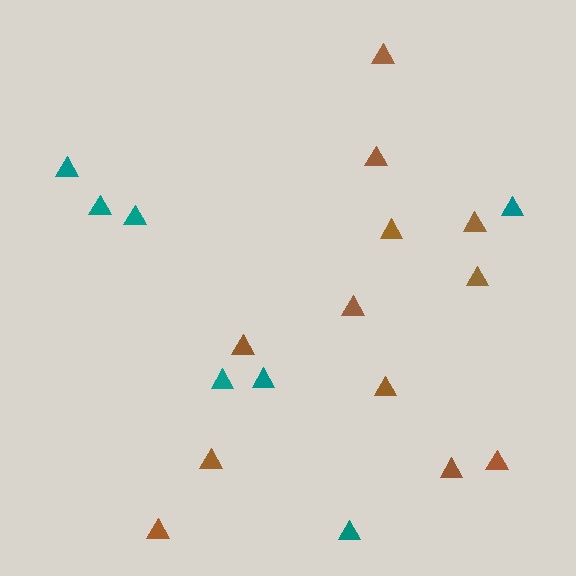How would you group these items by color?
There are 2 groups: one group of brown triangles (12) and one group of teal triangles (7).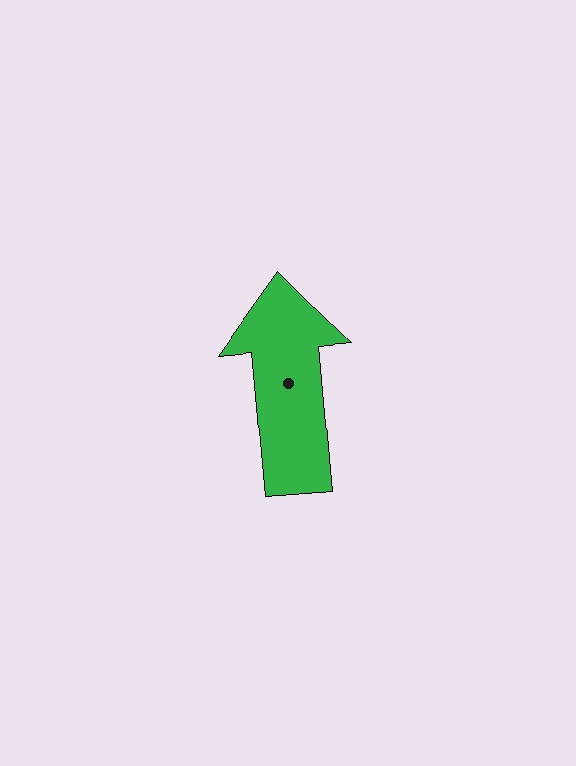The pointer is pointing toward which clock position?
Roughly 12 o'clock.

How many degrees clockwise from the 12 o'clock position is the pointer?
Approximately 355 degrees.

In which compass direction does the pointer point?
North.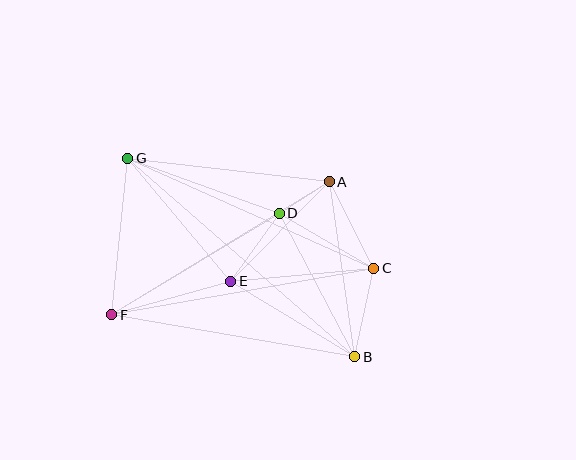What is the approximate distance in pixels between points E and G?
The distance between E and G is approximately 160 pixels.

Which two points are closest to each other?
Points A and D are closest to each other.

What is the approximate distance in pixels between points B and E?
The distance between B and E is approximately 145 pixels.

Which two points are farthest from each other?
Points B and G are farthest from each other.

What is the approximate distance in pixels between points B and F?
The distance between B and F is approximately 247 pixels.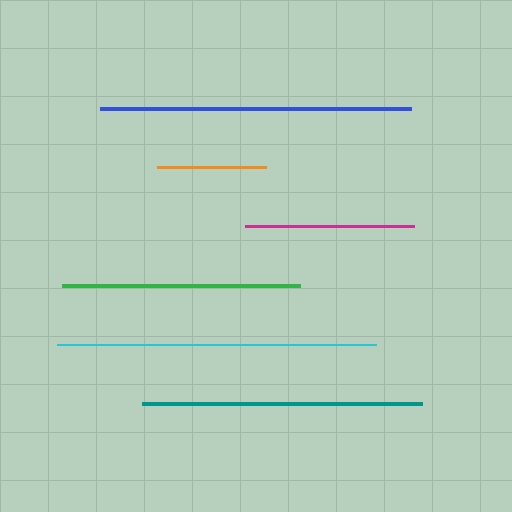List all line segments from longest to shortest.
From longest to shortest: cyan, blue, teal, green, magenta, orange.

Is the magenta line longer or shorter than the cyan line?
The cyan line is longer than the magenta line.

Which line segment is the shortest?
The orange line is the shortest at approximately 110 pixels.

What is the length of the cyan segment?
The cyan segment is approximately 319 pixels long.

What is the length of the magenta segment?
The magenta segment is approximately 169 pixels long.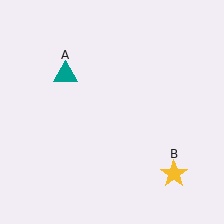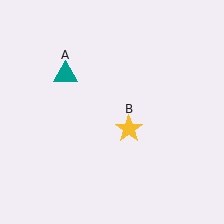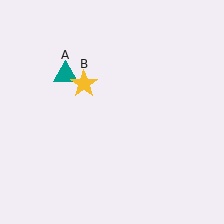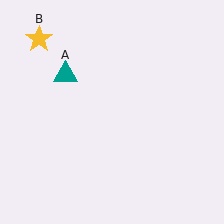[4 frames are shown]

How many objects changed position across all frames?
1 object changed position: yellow star (object B).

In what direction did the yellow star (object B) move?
The yellow star (object B) moved up and to the left.